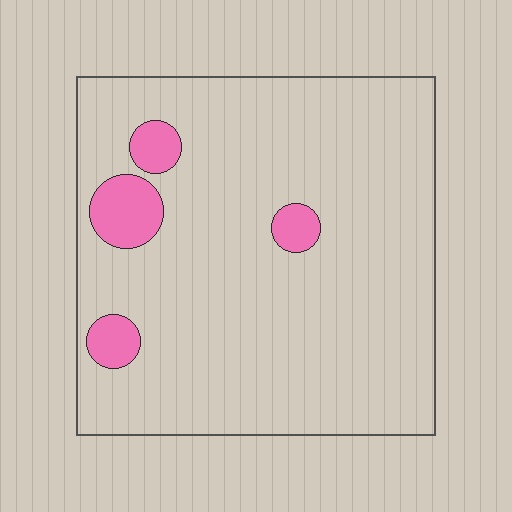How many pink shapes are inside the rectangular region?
4.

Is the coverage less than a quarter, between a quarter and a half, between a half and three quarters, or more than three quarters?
Less than a quarter.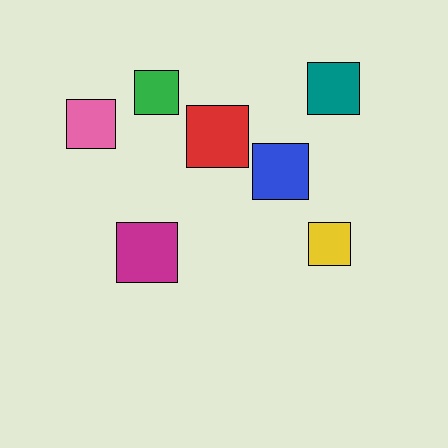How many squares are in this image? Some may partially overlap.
There are 7 squares.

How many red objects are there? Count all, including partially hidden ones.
There is 1 red object.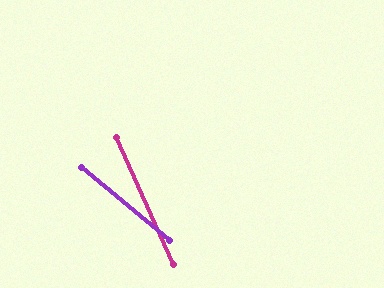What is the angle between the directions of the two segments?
Approximately 26 degrees.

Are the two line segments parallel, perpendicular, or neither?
Neither parallel nor perpendicular — they differ by about 26°.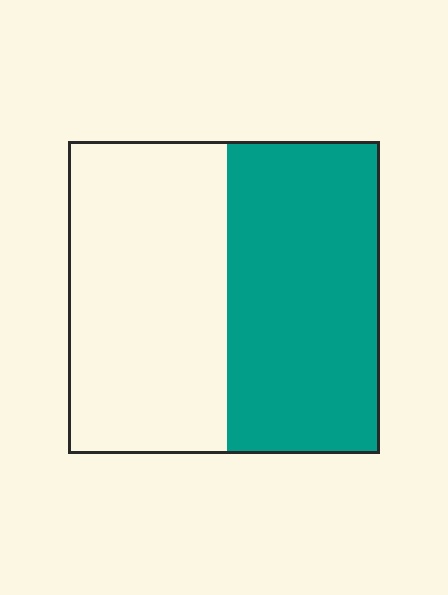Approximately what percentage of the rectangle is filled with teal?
Approximately 50%.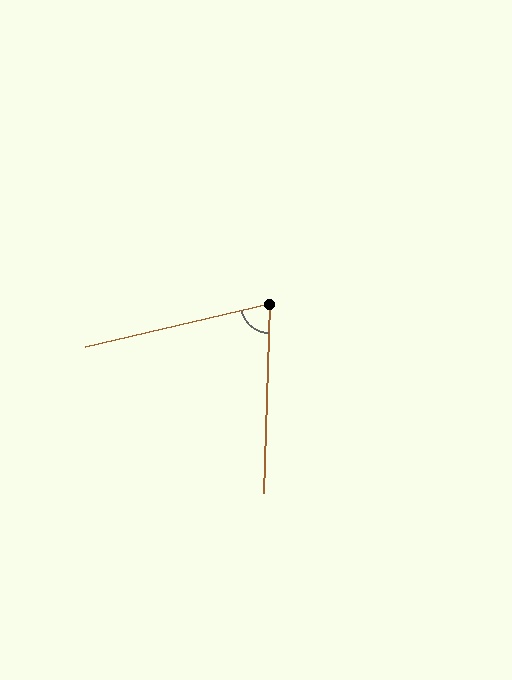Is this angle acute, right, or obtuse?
It is acute.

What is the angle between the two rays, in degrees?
Approximately 75 degrees.